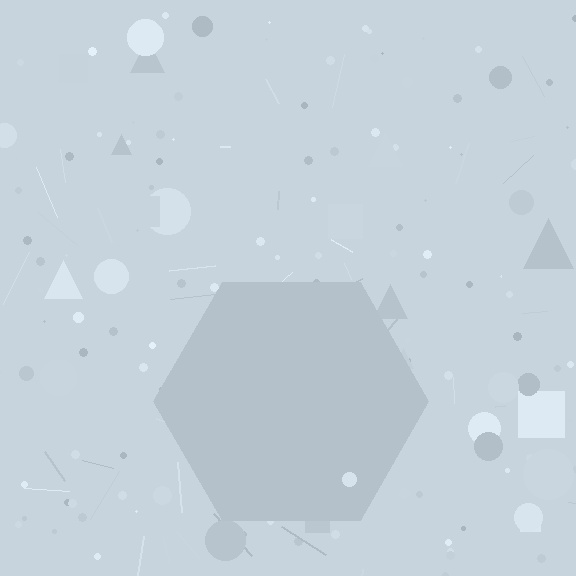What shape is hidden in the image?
A hexagon is hidden in the image.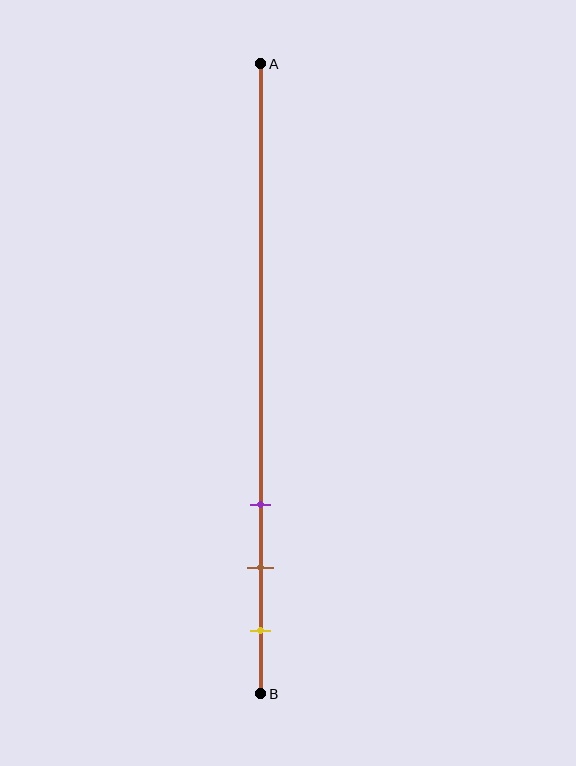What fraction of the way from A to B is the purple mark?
The purple mark is approximately 70% (0.7) of the way from A to B.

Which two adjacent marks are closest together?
The brown and yellow marks are the closest adjacent pair.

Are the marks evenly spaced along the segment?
Yes, the marks are approximately evenly spaced.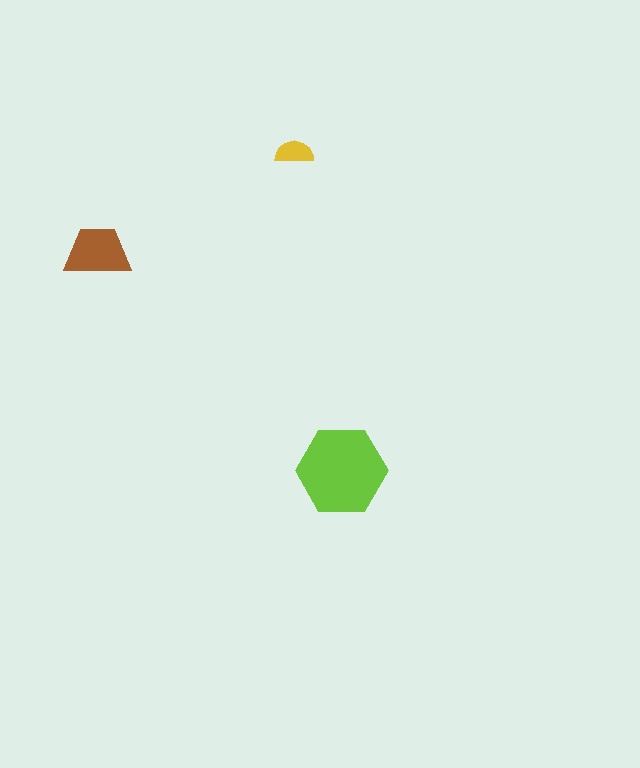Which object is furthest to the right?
The lime hexagon is rightmost.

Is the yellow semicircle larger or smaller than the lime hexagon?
Smaller.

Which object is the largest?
The lime hexagon.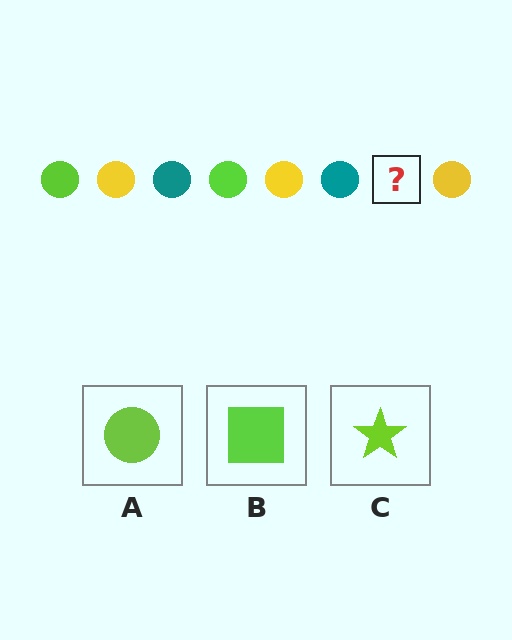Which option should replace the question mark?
Option A.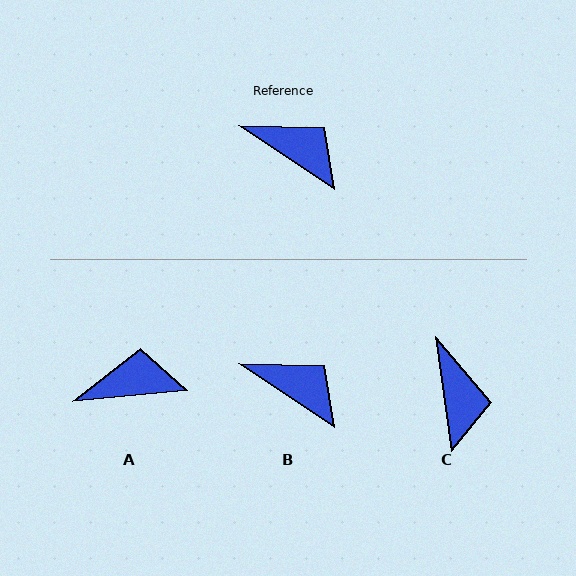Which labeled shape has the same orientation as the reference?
B.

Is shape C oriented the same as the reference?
No, it is off by about 49 degrees.